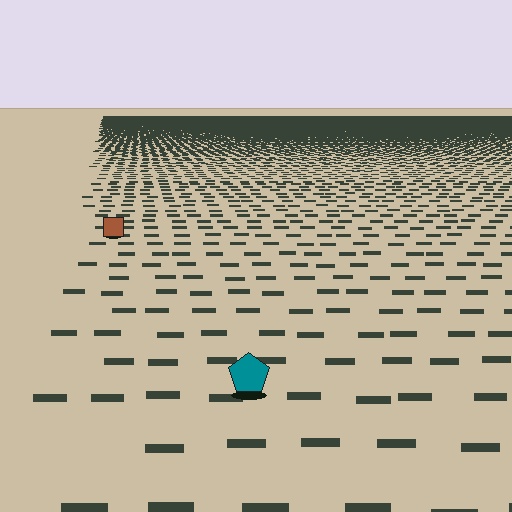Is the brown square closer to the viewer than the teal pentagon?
No. The teal pentagon is closer — you can tell from the texture gradient: the ground texture is coarser near it.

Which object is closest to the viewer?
The teal pentagon is closest. The texture marks near it are larger and more spread out.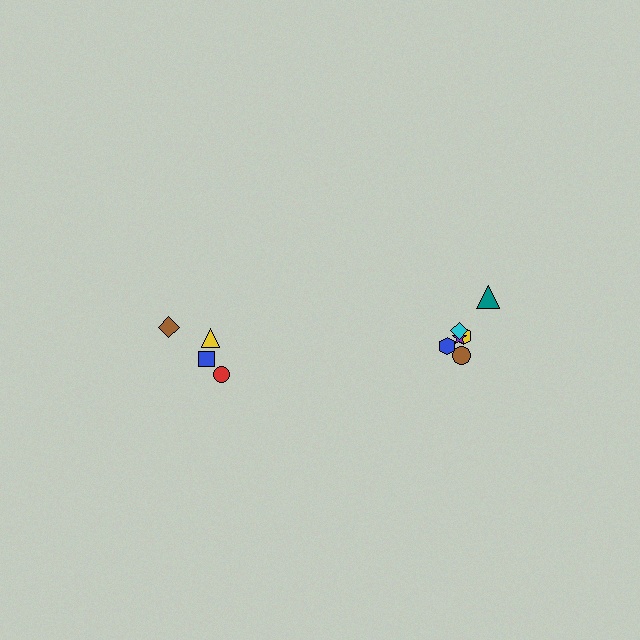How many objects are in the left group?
There are 4 objects.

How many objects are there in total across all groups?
There are 10 objects.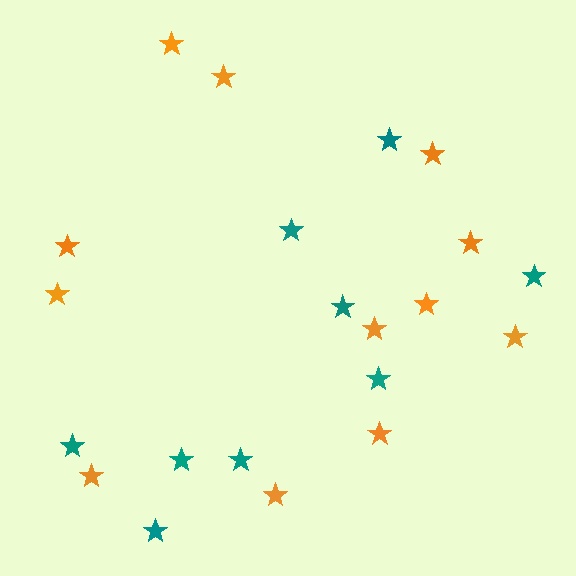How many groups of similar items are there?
There are 2 groups: one group of orange stars (12) and one group of teal stars (9).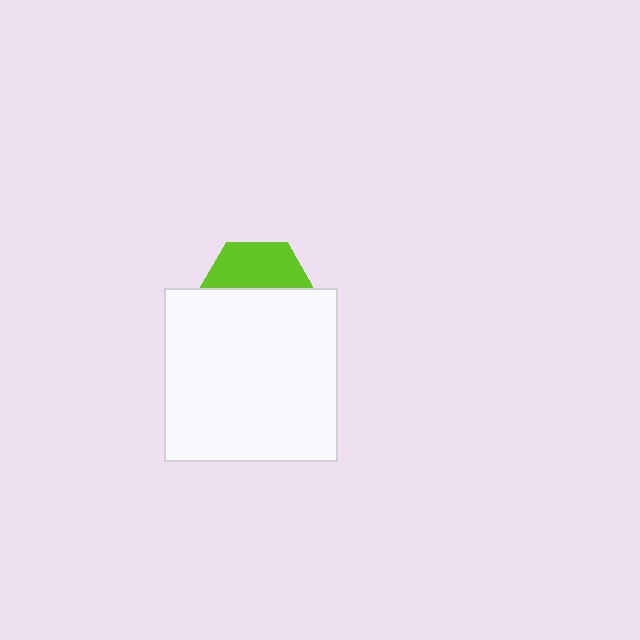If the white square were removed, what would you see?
You would see the complete lime hexagon.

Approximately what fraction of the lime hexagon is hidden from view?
Roughly 59% of the lime hexagon is hidden behind the white square.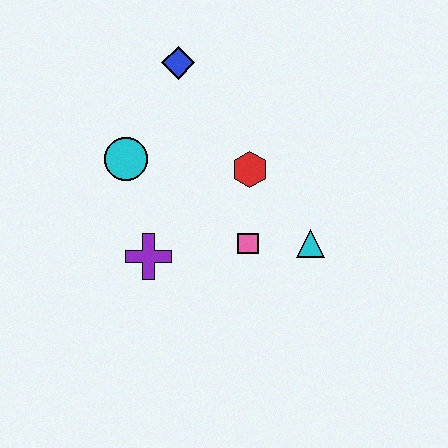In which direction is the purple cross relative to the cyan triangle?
The purple cross is to the left of the cyan triangle.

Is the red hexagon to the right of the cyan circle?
Yes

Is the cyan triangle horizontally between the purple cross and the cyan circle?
No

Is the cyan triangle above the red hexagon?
No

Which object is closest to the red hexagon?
The pink square is closest to the red hexagon.